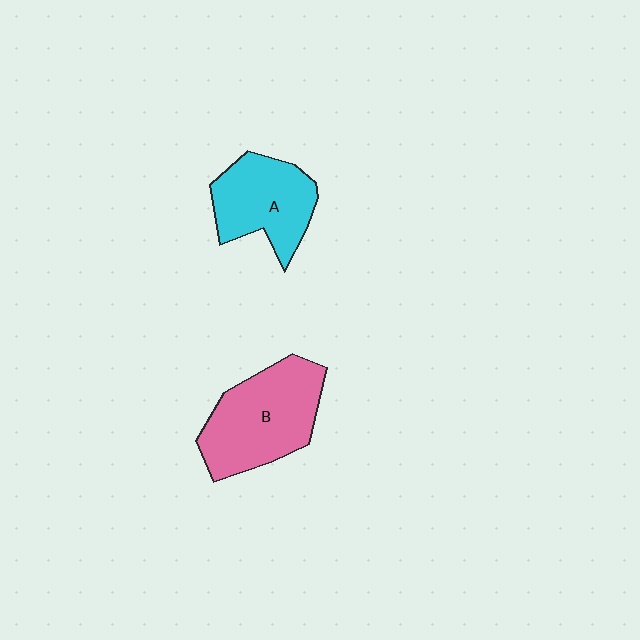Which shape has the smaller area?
Shape A (cyan).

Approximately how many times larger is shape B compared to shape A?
Approximately 1.3 times.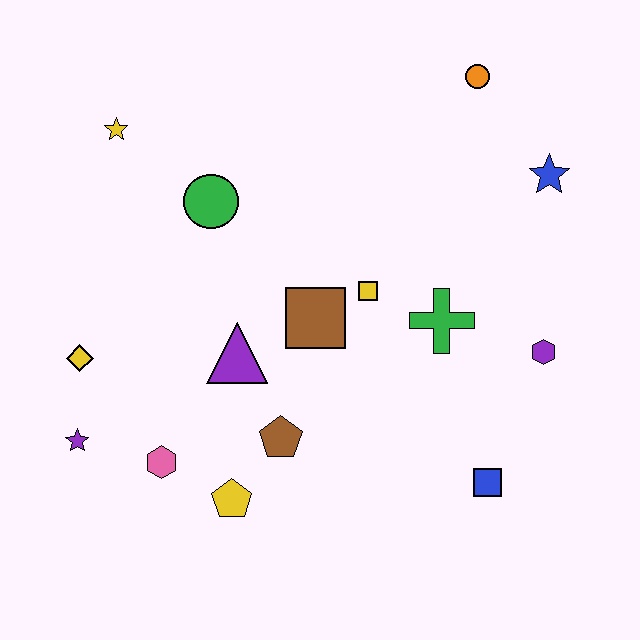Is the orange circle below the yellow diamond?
No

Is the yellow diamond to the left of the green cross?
Yes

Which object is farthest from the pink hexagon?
The orange circle is farthest from the pink hexagon.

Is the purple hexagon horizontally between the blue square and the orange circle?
No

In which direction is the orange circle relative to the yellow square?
The orange circle is above the yellow square.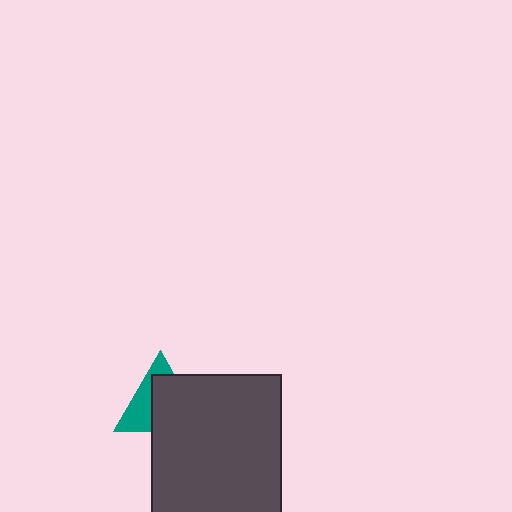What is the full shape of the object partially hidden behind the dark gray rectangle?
The partially hidden object is a teal triangle.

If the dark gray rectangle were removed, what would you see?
You would see the complete teal triangle.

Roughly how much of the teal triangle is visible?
A small part of it is visible (roughly 41%).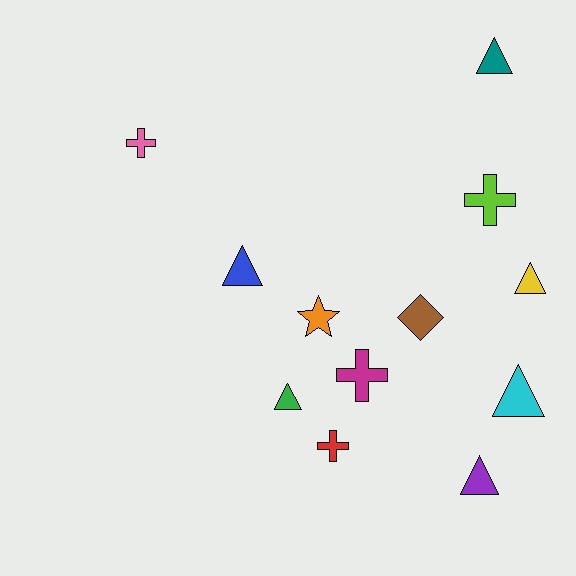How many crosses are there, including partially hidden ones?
There are 4 crosses.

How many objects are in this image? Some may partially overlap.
There are 12 objects.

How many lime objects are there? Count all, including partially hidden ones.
There is 1 lime object.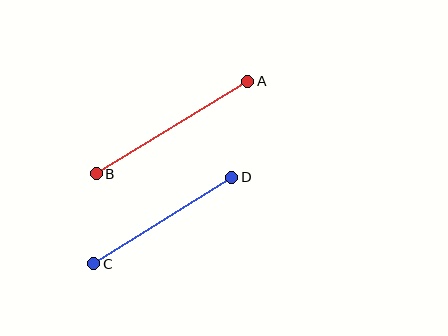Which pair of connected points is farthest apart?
Points A and B are farthest apart.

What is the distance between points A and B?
The distance is approximately 178 pixels.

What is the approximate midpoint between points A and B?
The midpoint is at approximately (172, 127) pixels.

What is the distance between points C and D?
The distance is approximately 163 pixels.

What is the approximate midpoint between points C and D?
The midpoint is at approximately (163, 221) pixels.